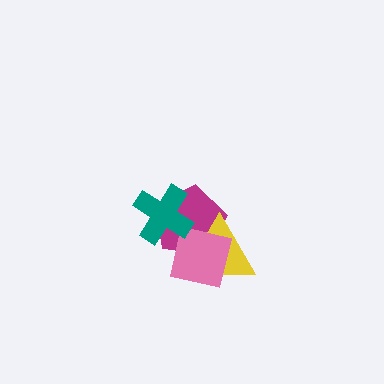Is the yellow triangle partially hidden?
Yes, it is partially covered by another shape.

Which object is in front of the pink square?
The teal cross is in front of the pink square.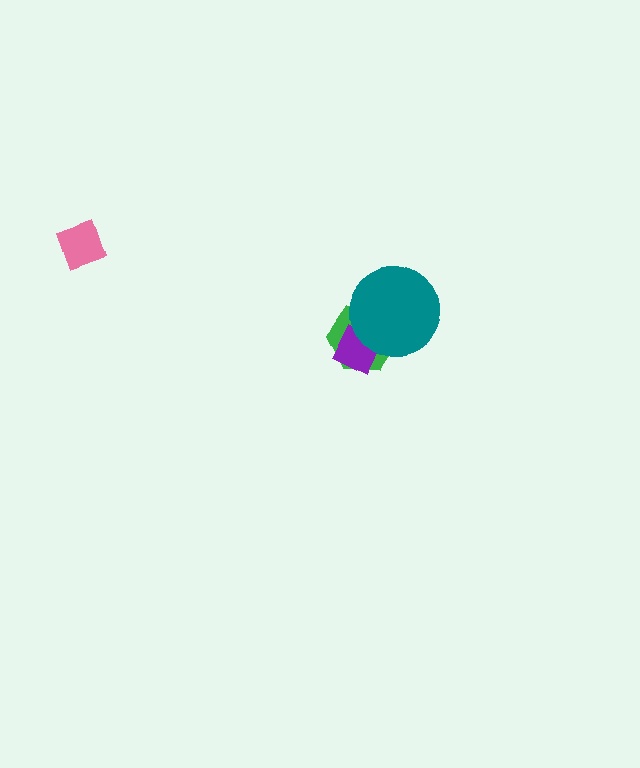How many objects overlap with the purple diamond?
2 objects overlap with the purple diamond.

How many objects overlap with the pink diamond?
0 objects overlap with the pink diamond.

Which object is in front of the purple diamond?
The teal circle is in front of the purple diamond.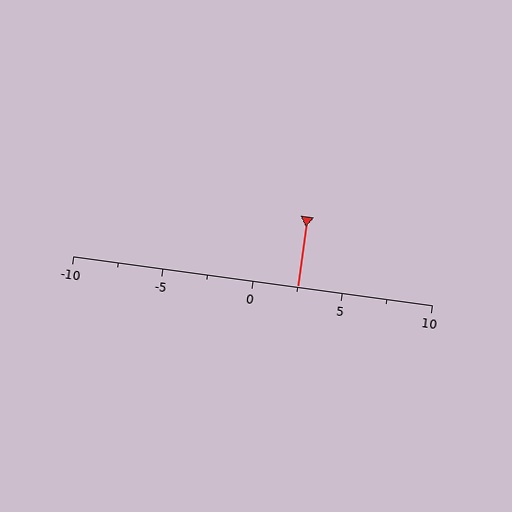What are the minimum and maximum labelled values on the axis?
The axis runs from -10 to 10.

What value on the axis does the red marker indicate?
The marker indicates approximately 2.5.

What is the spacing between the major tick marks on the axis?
The major ticks are spaced 5 apart.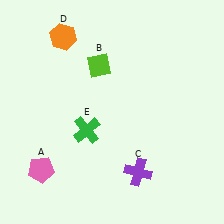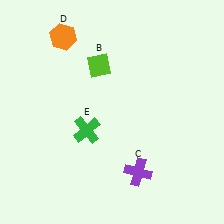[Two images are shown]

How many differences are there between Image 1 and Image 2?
There is 1 difference between the two images.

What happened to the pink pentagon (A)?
The pink pentagon (A) was removed in Image 2. It was in the bottom-left area of Image 1.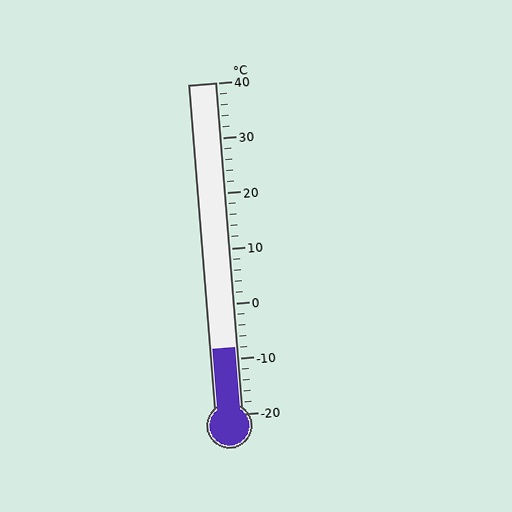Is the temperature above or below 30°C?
The temperature is below 30°C.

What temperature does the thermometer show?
The thermometer shows approximately -8°C.